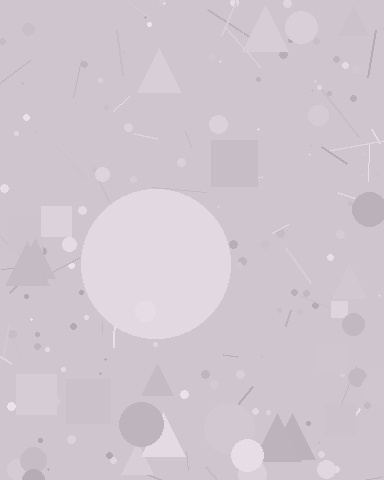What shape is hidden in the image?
A circle is hidden in the image.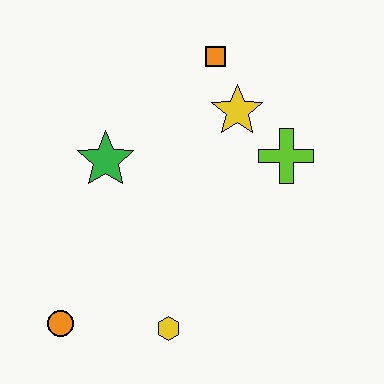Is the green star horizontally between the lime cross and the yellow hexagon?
No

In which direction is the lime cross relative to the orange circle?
The lime cross is to the right of the orange circle.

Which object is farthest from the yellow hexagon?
The orange square is farthest from the yellow hexagon.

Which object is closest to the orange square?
The yellow star is closest to the orange square.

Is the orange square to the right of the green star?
Yes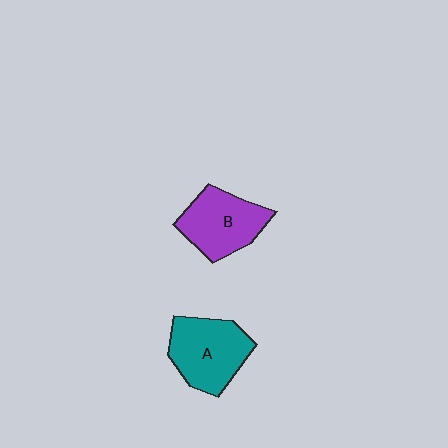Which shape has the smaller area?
Shape B (purple).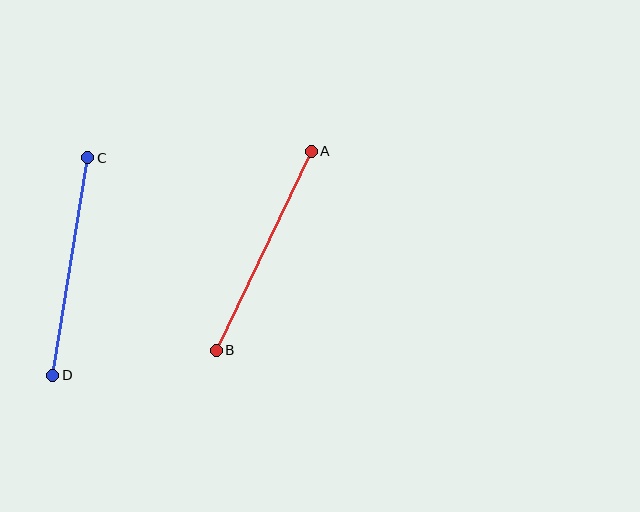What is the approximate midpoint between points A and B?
The midpoint is at approximately (264, 251) pixels.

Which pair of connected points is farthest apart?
Points C and D are farthest apart.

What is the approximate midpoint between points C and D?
The midpoint is at approximately (70, 267) pixels.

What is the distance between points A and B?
The distance is approximately 220 pixels.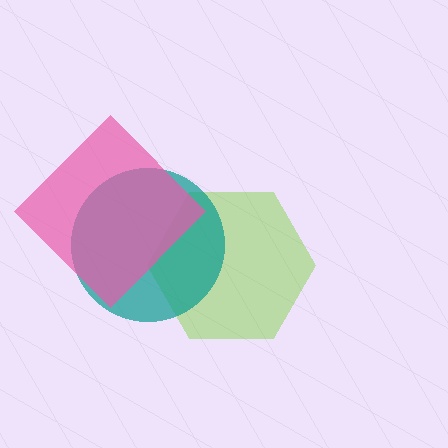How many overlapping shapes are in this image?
There are 3 overlapping shapes in the image.